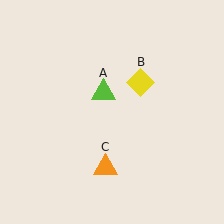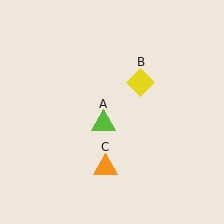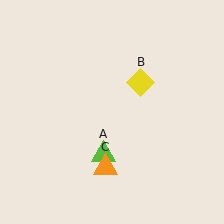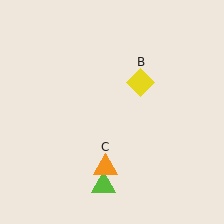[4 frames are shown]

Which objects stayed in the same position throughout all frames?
Yellow diamond (object B) and orange triangle (object C) remained stationary.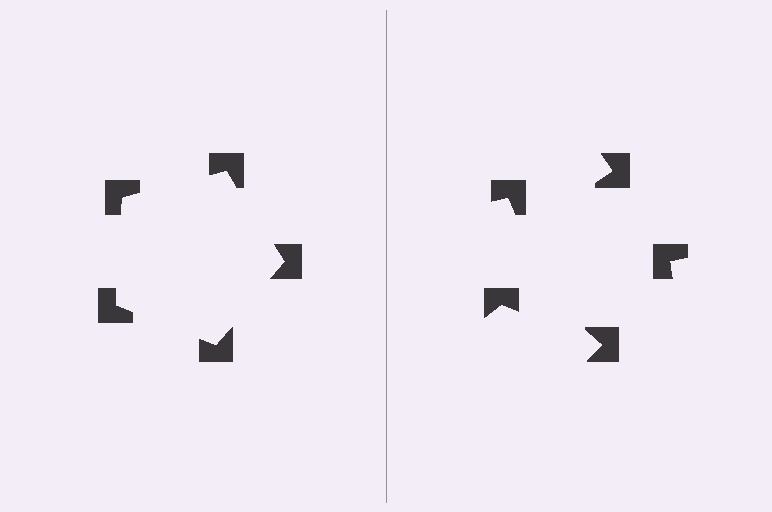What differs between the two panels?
The notched squares are positioned identically on both sides; only the wedge orientations differ. On the left they align to a pentagon; on the right they are misaligned.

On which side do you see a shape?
An illusory pentagon appears on the left side. On the right side the wedge cuts are rotated, so no coherent shape forms.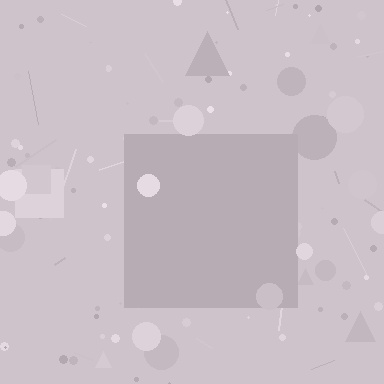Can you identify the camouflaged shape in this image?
The camouflaged shape is a square.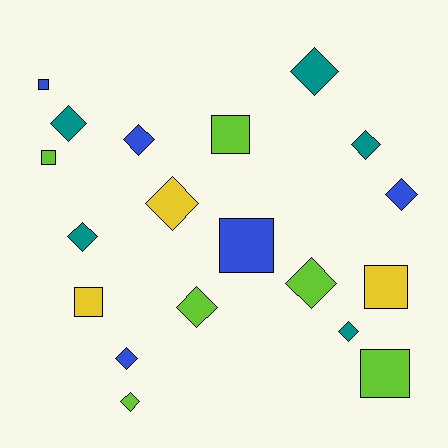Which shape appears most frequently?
Diamond, with 12 objects.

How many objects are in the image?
There are 19 objects.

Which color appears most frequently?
Lime, with 6 objects.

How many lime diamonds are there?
There are 3 lime diamonds.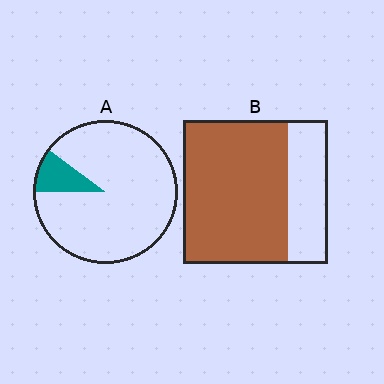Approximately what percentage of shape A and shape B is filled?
A is approximately 10% and B is approximately 70%.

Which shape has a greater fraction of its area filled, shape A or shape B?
Shape B.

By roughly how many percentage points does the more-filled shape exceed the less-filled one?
By roughly 60 percentage points (B over A).